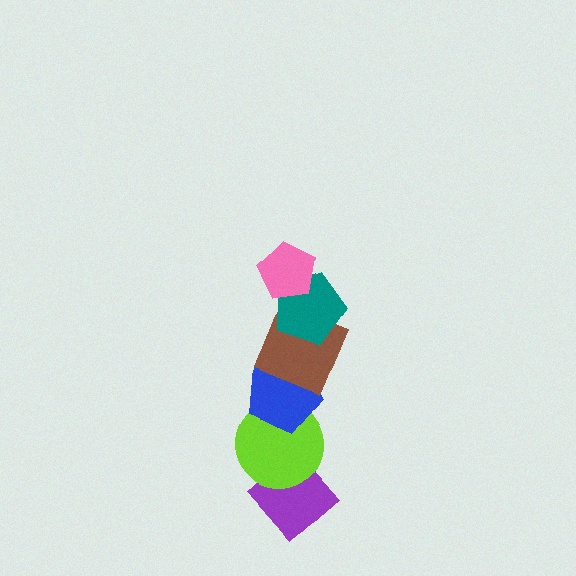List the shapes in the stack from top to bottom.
From top to bottom: the pink pentagon, the teal pentagon, the brown square, the blue pentagon, the lime circle, the purple diamond.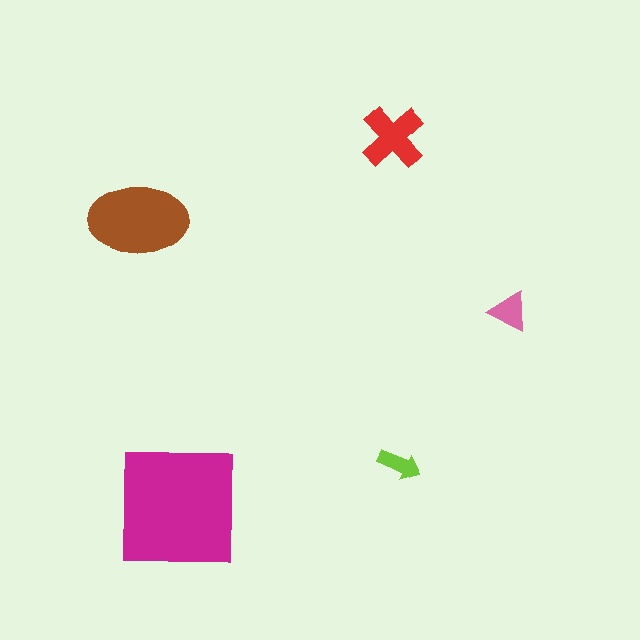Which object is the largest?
The magenta square.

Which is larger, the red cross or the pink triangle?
The red cross.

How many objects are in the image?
There are 5 objects in the image.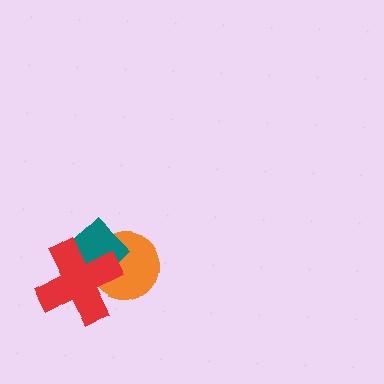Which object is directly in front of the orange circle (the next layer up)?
The teal diamond is directly in front of the orange circle.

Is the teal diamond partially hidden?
Yes, it is partially covered by another shape.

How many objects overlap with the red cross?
2 objects overlap with the red cross.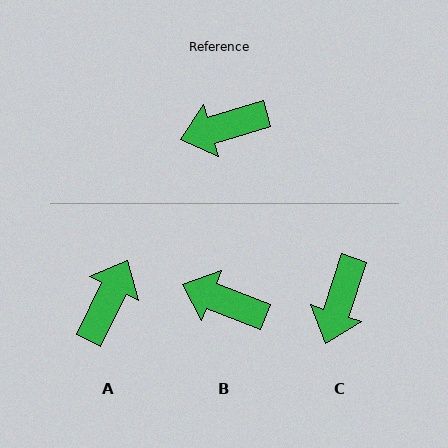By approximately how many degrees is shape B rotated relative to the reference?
Approximately 38 degrees clockwise.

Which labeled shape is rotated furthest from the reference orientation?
A, about 133 degrees away.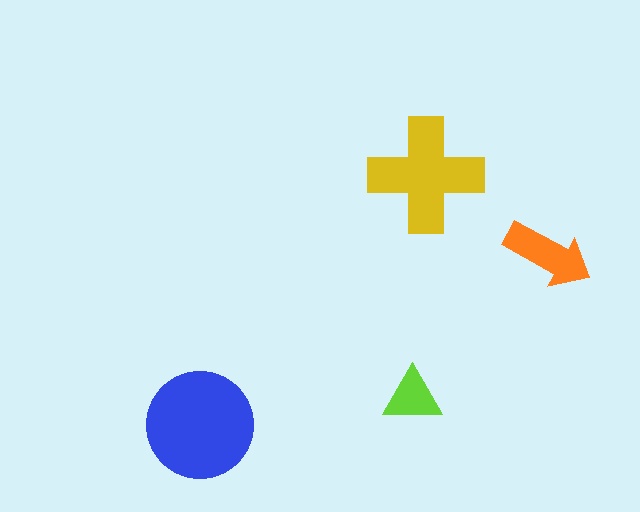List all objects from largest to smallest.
The blue circle, the yellow cross, the orange arrow, the lime triangle.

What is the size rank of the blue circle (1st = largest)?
1st.